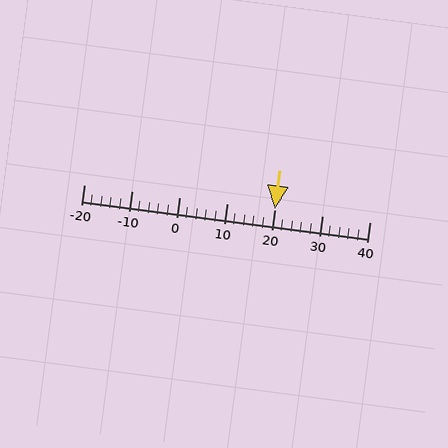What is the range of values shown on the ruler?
The ruler shows values from -20 to 40.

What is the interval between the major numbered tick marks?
The major tick marks are spaced 10 units apart.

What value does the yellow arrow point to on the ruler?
The yellow arrow points to approximately 20.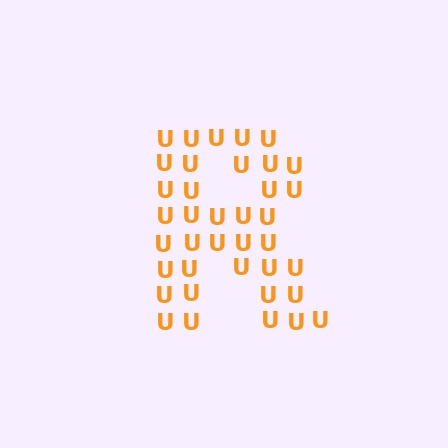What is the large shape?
The large shape is the letter R.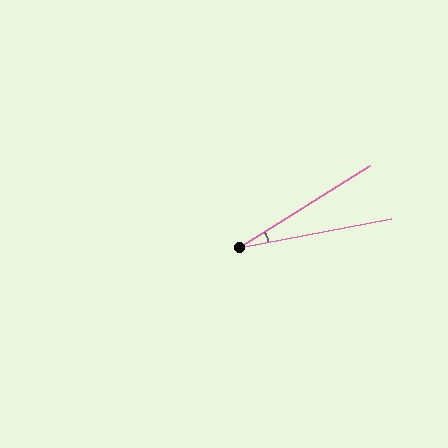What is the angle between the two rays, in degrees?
Approximately 21 degrees.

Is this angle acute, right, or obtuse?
It is acute.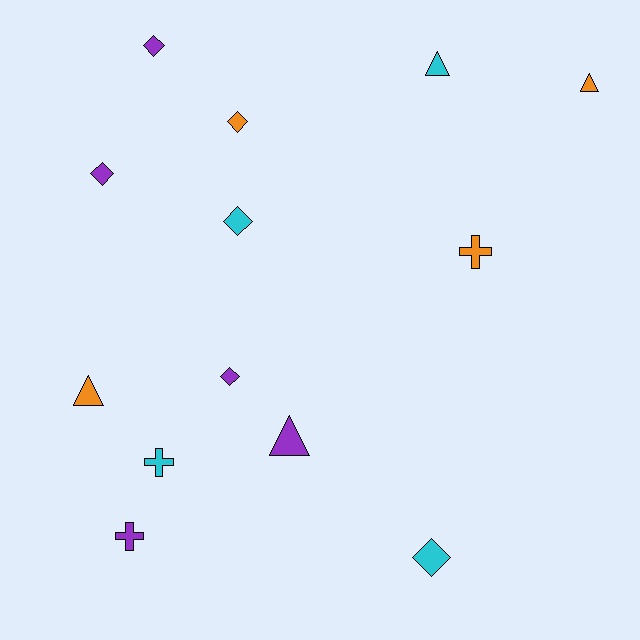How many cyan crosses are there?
There is 1 cyan cross.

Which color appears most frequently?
Purple, with 5 objects.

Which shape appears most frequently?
Diamond, with 6 objects.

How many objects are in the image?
There are 13 objects.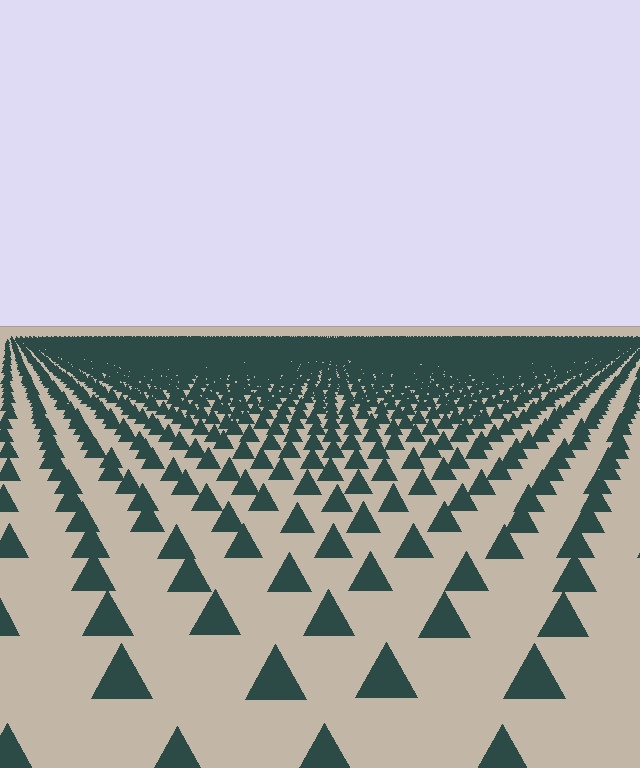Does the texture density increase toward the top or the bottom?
Density increases toward the top.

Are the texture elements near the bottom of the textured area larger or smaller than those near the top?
Larger. Near the bottom, elements are closer to the viewer and appear at a bigger on-screen size.